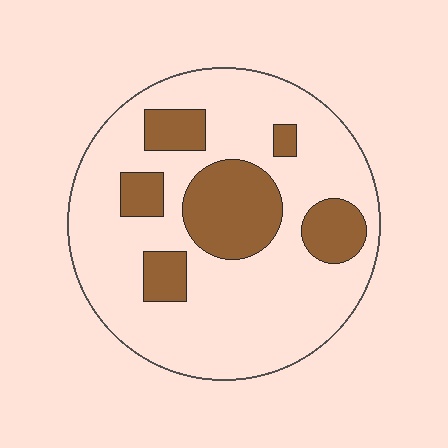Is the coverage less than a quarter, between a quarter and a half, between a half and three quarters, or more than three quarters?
Less than a quarter.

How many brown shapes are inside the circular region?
6.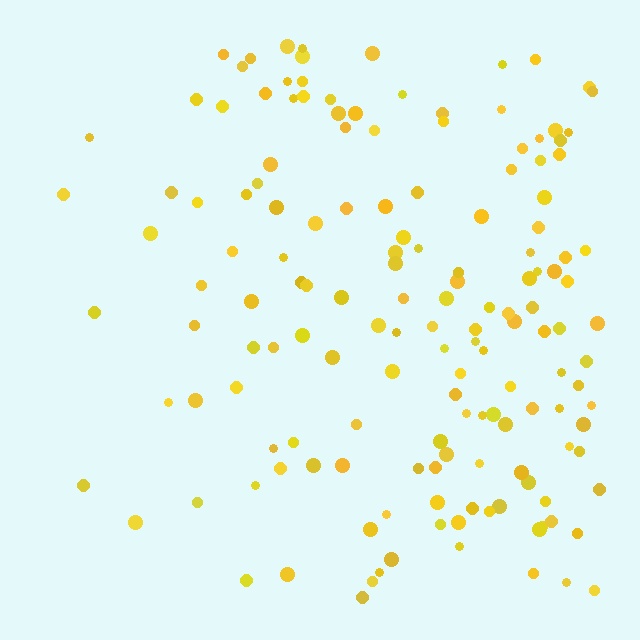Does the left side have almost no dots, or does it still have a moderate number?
Still a moderate number, just noticeably fewer than the right.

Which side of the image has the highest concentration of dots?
The right.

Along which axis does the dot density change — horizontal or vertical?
Horizontal.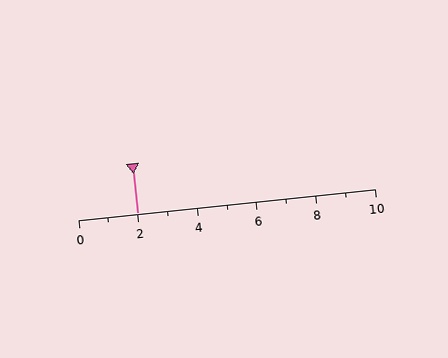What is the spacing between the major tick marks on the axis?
The major ticks are spaced 2 apart.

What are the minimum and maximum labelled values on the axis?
The axis runs from 0 to 10.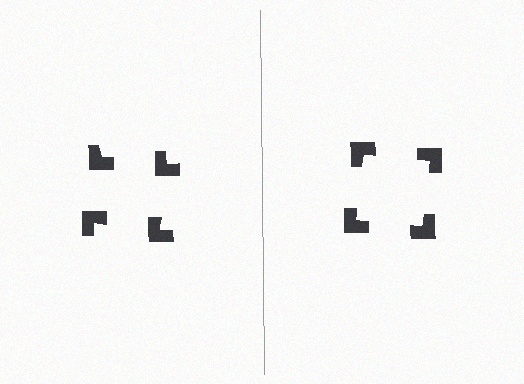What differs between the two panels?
The notched squares are positioned identically on both sides; only the wedge orientations differ. On the right they align to a square; on the left they are misaligned.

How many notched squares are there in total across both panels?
8 — 4 on each side.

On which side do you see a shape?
An illusory square appears on the right side. On the left side the wedge cuts are rotated, so no coherent shape forms.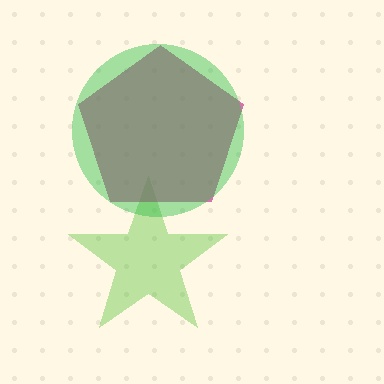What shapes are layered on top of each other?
The layered shapes are: a lime star, a magenta pentagon, a green circle.